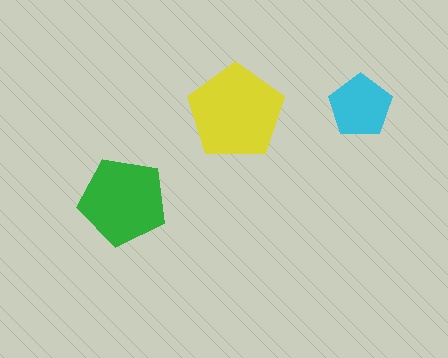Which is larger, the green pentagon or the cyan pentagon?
The green one.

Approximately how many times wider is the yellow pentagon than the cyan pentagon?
About 1.5 times wider.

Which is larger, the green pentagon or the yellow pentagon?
The yellow one.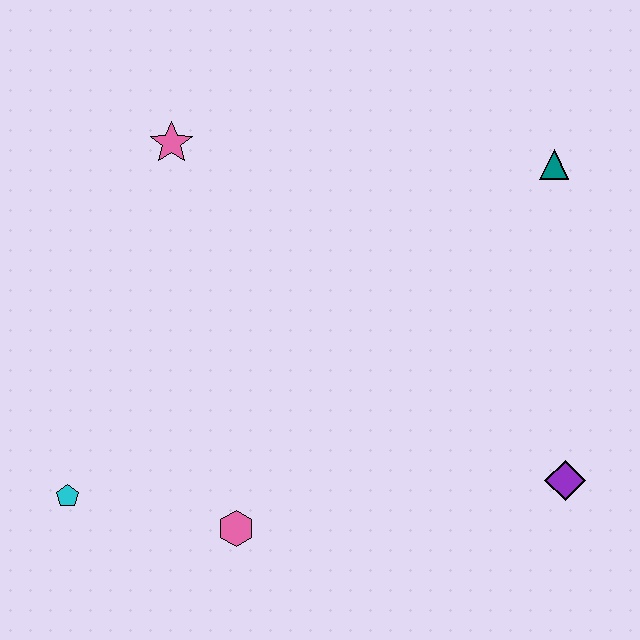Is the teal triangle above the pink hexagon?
Yes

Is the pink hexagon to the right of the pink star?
Yes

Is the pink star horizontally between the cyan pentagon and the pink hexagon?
Yes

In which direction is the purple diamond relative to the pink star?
The purple diamond is to the right of the pink star.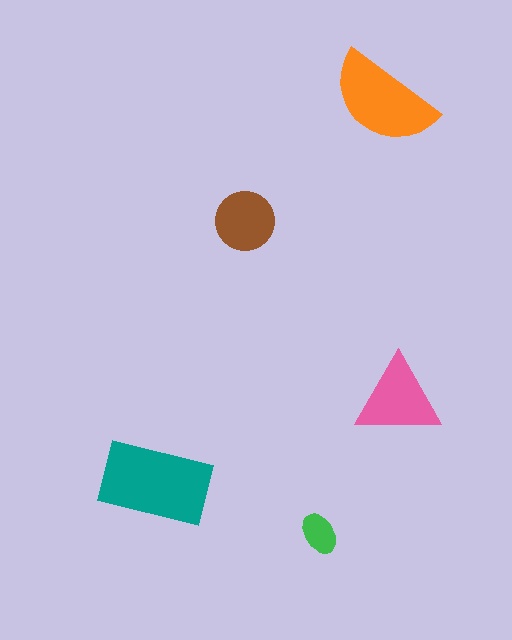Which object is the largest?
The teal rectangle.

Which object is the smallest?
The green ellipse.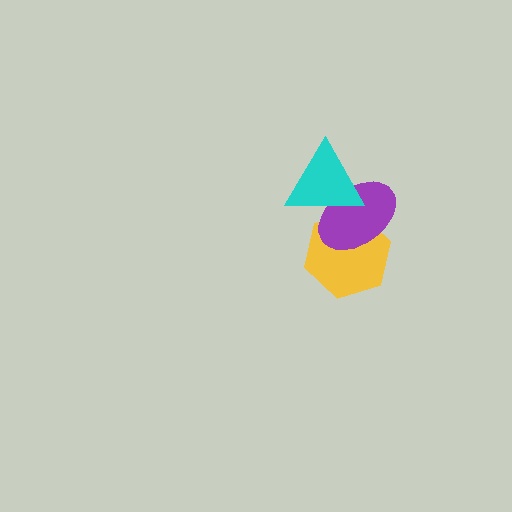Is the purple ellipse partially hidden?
Yes, it is partially covered by another shape.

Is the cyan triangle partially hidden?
No, no other shape covers it.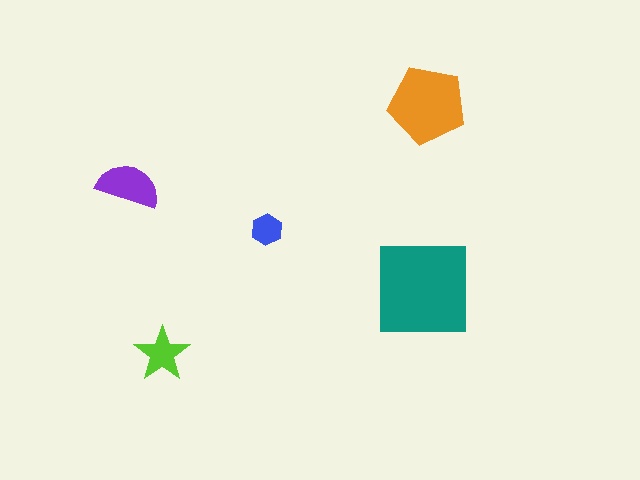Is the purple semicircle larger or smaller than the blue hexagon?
Larger.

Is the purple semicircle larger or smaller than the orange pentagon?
Smaller.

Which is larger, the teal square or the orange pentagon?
The teal square.